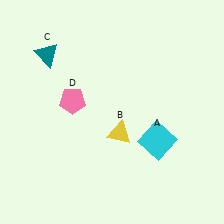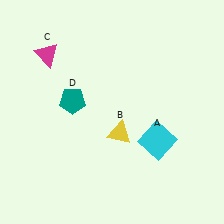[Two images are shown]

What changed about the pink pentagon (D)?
In Image 1, D is pink. In Image 2, it changed to teal.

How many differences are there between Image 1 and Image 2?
There are 2 differences between the two images.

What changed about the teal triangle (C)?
In Image 1, C is teal. In Image 2, it changed to magenta.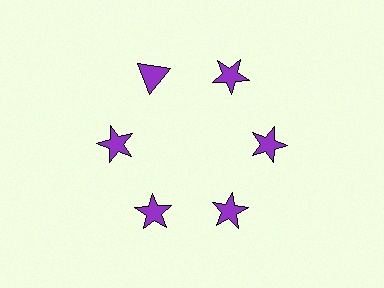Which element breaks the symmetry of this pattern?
The purple triangle at roughly the 11 o'clock position breaks the symmetry. All other shapes are purple stars.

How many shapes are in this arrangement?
There are 6 shapes arranged in a ring pattern.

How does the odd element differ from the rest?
It has a different shape: triangle instead of star.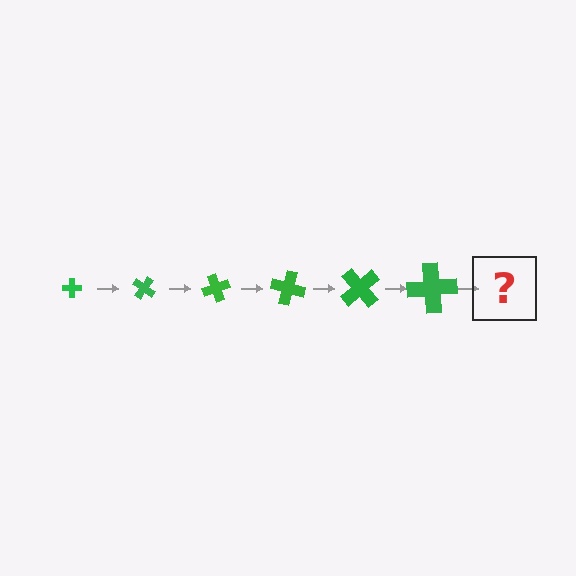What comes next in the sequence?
The next element should be a cross, larger than the previous one and rotated 210 degrees from the start.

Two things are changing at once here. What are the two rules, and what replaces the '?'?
The two rules are that the cross grows larger each step and it rotates 35 degrees each step. The '?' should be a cross, larger than the previous one and rotated 210 degrees from the start.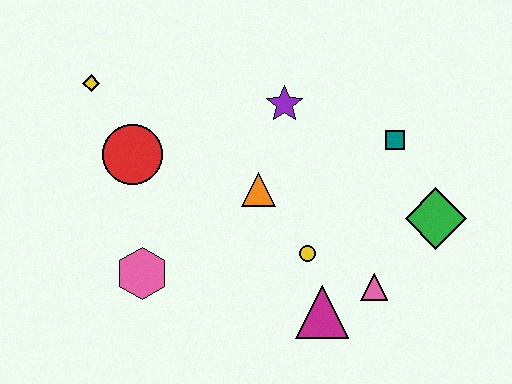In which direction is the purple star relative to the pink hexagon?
The purple star is above the pink hexagon.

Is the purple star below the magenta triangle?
No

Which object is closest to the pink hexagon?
The red circle is closest to the pink hexagon.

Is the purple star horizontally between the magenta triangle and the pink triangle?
No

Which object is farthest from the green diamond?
The yellow diamond is farthest from the green diamond.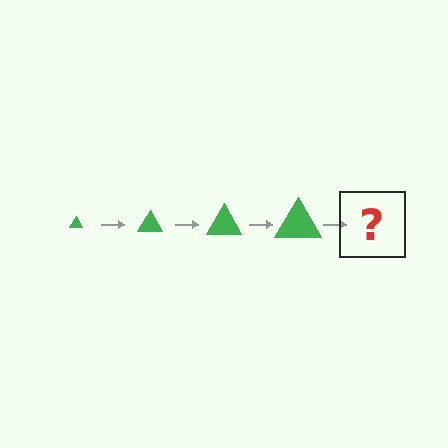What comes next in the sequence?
The next element should be a green triangle, larger than the previous one.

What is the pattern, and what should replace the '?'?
The pattern is that the triangle gets progressively larger each step. The '?' should be a green triangle, larger than the previous one.